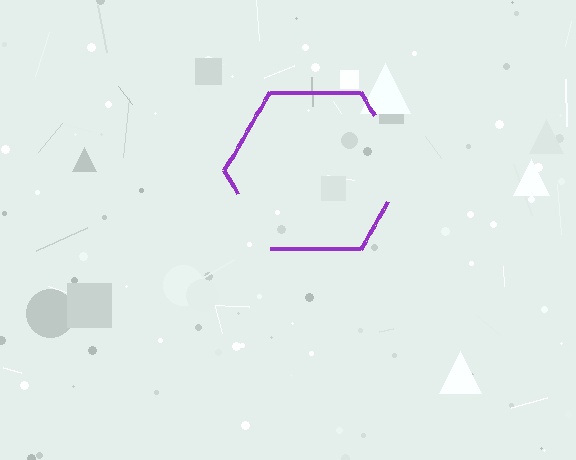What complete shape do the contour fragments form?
The contour fragments form a hexagon.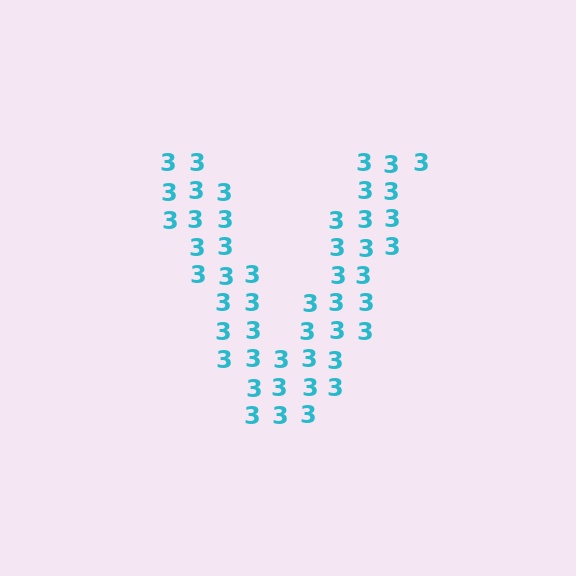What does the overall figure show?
The overall figure shows the letter V.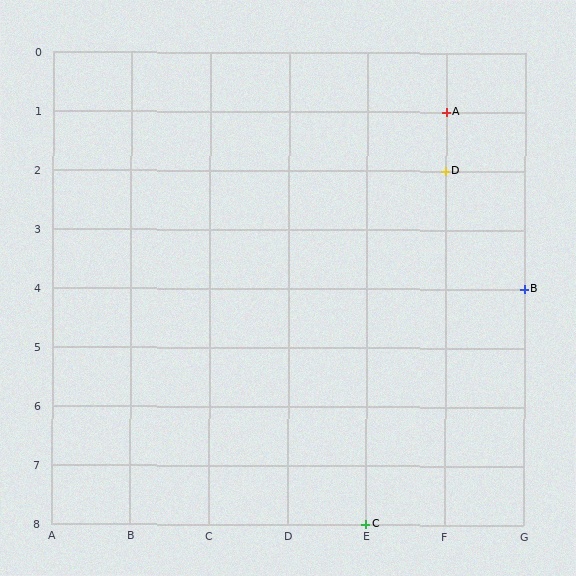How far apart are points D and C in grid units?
Points D and C are 1 column and 6 rows apart (about 6.1 grid units diagonally).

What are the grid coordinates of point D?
Point D is at grid coordinates (F, 2).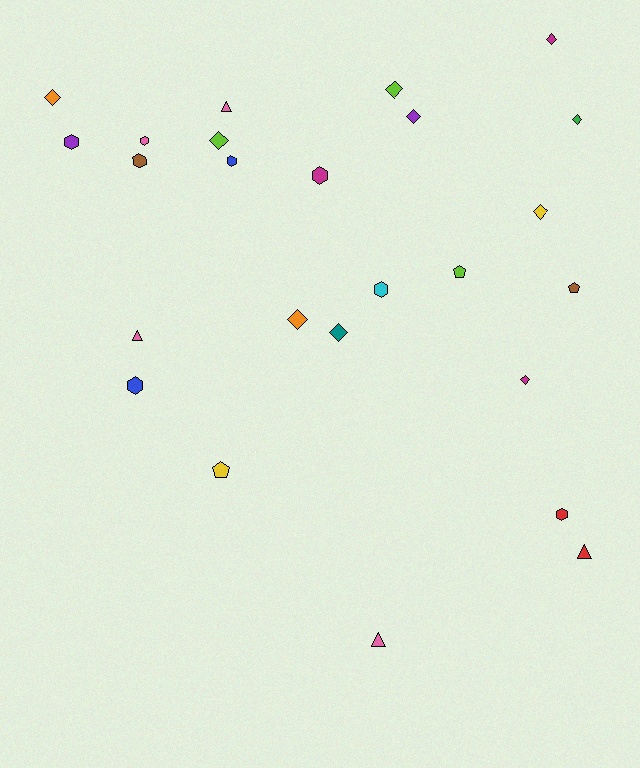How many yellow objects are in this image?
There are 2 yellow objects.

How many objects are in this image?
There are 25 objects.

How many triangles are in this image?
There are 4 triangles.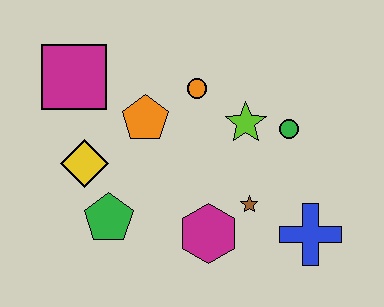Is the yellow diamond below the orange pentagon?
Yes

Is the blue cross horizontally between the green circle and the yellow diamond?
No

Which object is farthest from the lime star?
The magenta square is farthest from the lime star.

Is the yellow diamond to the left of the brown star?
Yes